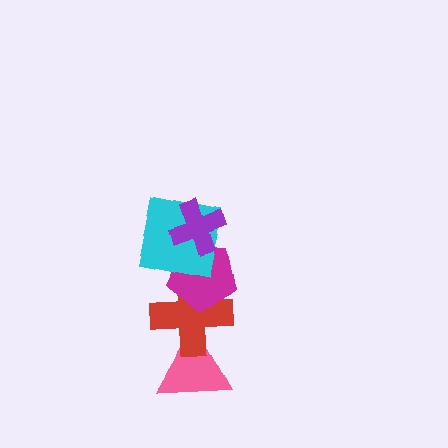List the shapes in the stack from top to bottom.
From top to bottom: the purple cross, the cyan square, the magenta pentagon, the red cross, the pink triangle.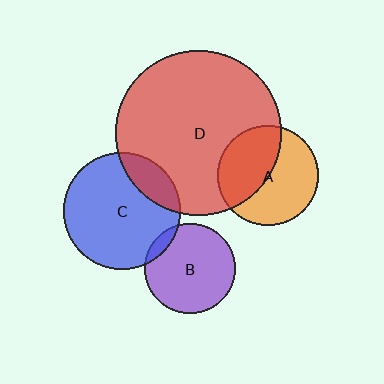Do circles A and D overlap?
Yes.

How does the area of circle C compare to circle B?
Approximately 1.7 times.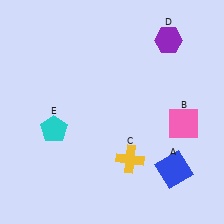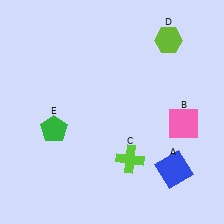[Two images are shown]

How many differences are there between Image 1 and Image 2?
There are 3 differences between the two images.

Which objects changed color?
C changed from yellow to lime. D changed from purple to lime. E changed from cyan to green.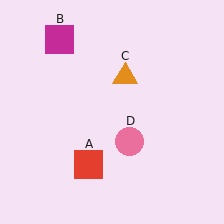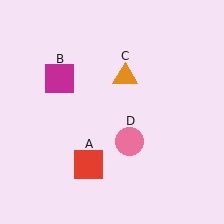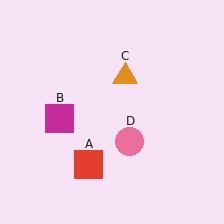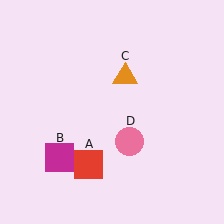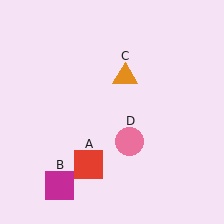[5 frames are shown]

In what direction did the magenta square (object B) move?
The magenta square (object B) moved down.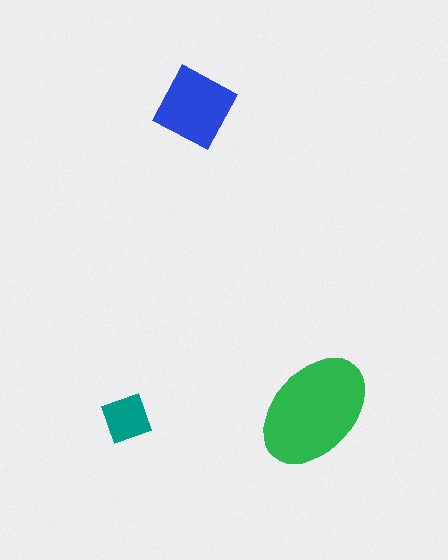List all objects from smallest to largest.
The teal square, the blue diamond, the green ellipse.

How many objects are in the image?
There are 3 objects in the image.